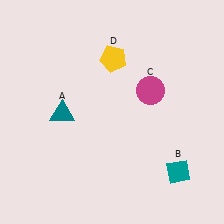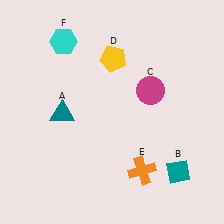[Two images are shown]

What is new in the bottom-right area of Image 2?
An orange cross (E) was added in the bottom-right area of Image 2.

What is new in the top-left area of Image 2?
A cyan hexagon (F) was added in the top-left area of Image 2.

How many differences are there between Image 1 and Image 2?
There are 2 differences between the two images.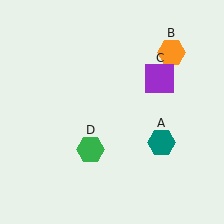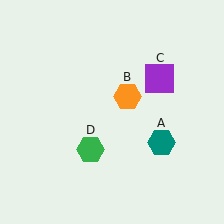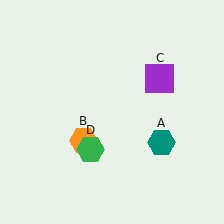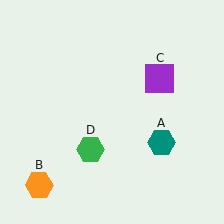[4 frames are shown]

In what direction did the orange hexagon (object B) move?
The orange hexagon (object B) moved down and to the left.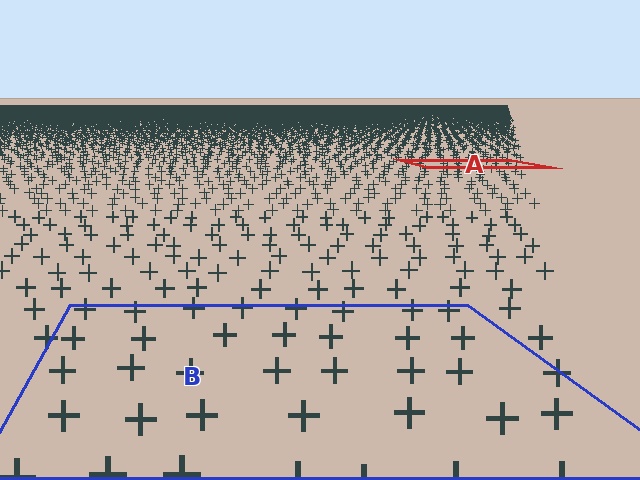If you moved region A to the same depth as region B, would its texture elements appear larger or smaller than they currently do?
They would appear larger. At a closer depth, the same texture elements are projected at a bigger on-screen size.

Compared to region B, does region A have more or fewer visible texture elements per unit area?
Region A has more texture elements per unit area — they are packed more densely because it is farther away.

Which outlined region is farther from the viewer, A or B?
Region A is farther from the viewer — the texture elements inside it appear smaller and more densely packed.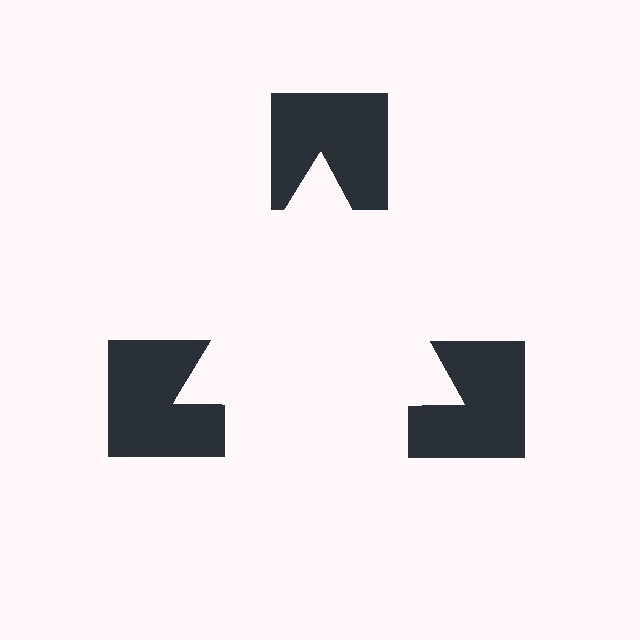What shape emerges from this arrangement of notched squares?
An illusory triangle — its edges are inferred from the aligned wedge cuts in the notched squares, not physically drawn.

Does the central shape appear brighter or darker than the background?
It typically appears slightly brighter than the background, even though no actual brightness change is drawn.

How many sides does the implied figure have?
3 sides.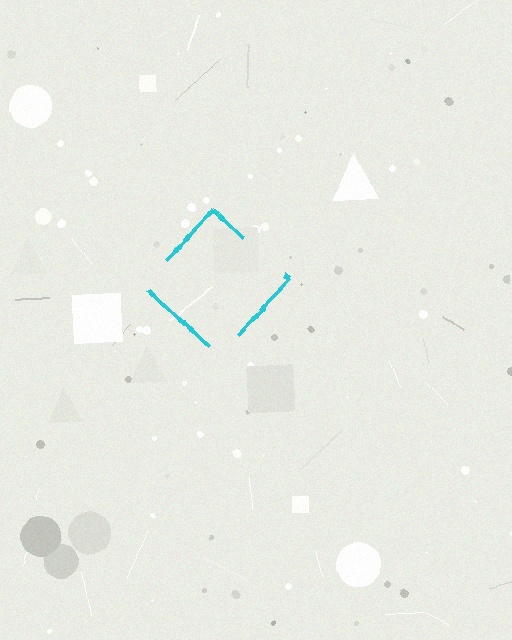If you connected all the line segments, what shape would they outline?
They would outline a diamond.